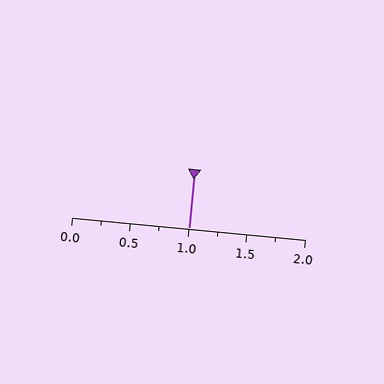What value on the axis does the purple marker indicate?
The marker indicates approximately 1.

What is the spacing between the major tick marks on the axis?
The major ticks are spaced 0.5 apart.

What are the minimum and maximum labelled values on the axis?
The axis runs from 0.0 to 2.0.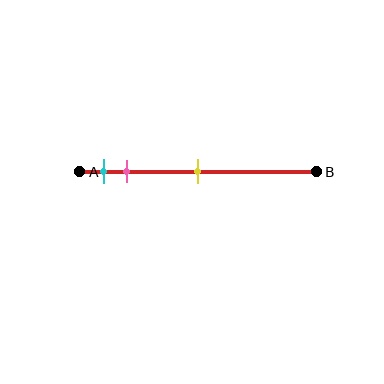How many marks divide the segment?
There are 3 marks dividing the segment.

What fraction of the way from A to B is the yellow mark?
The yellow mark is approximately 50% (0.5) of the way from A to B.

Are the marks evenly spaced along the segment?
No, the marks are not evenly spaced.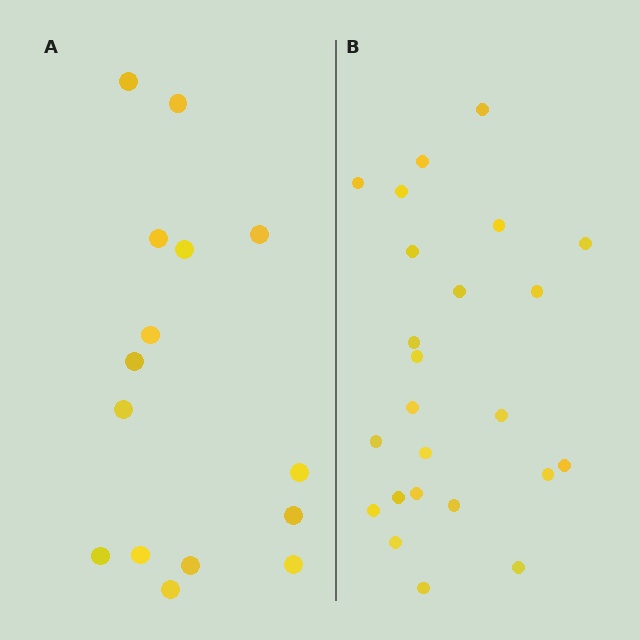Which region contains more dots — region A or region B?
Region B (the right region) has more dots.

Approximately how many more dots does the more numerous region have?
Region B has roughly 8 or so more dots than region A.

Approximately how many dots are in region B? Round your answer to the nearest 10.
About 20 dots. (The exact count is 24, which rounds to 20.)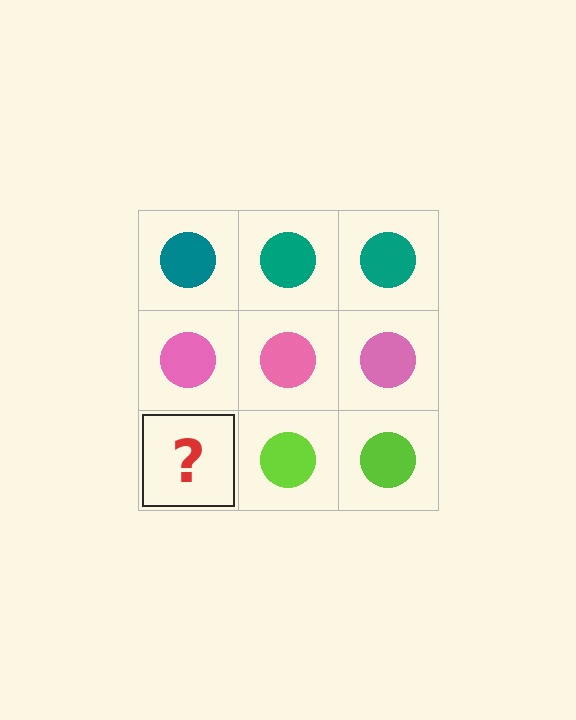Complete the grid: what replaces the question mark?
The question mark should be replaced with a lime circle.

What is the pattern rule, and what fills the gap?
The rule is that each row has a consistent color. The gap should be filled with a lime circle.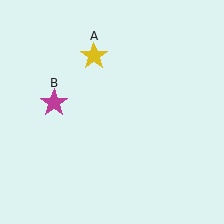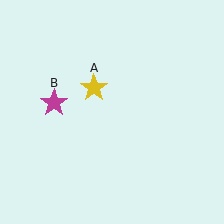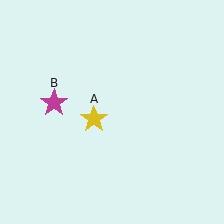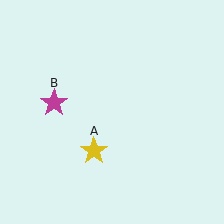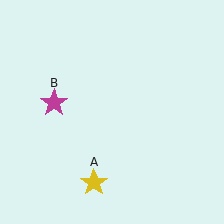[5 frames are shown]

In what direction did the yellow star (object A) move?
The yellow star (object A) moved down.